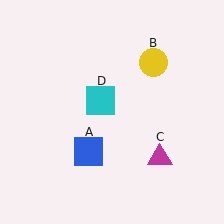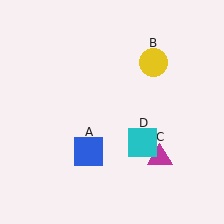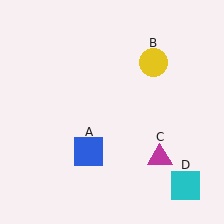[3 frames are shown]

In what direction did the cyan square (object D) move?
The cyan square (object D) moved down and to the right.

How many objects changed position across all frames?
1 object changed position: cyan square (object D).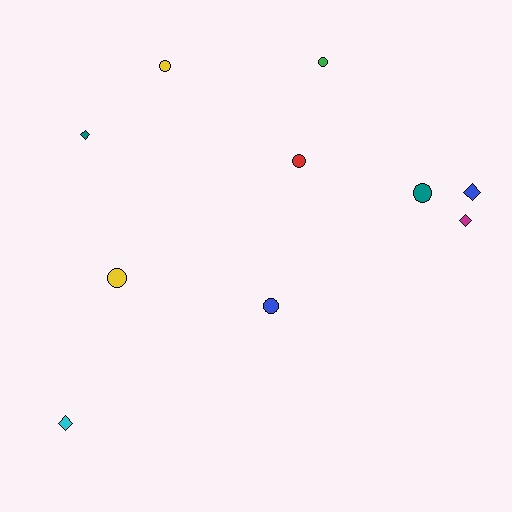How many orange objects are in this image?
There are no orange objects.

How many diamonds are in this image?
There are 4 diamonds.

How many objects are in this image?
There are 10 objects.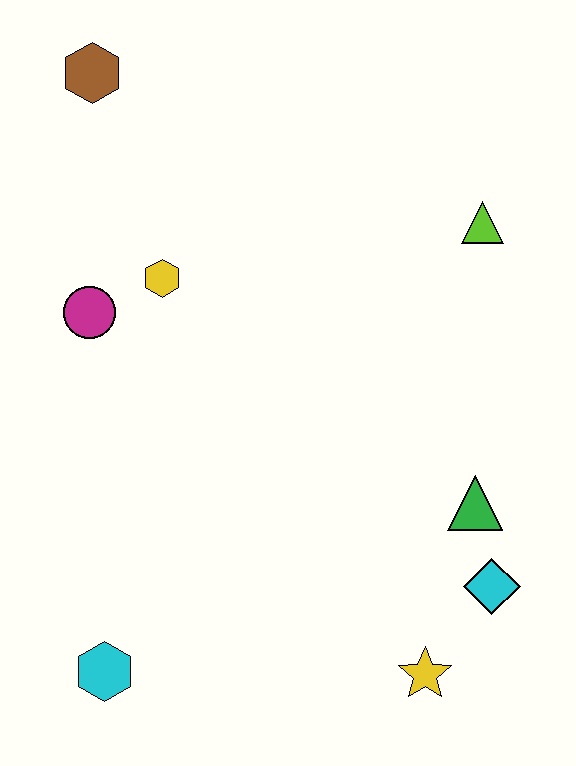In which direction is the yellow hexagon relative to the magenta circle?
The yellow hexagon is to the right of the magenta circle.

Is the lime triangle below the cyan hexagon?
No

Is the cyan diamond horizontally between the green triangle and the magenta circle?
No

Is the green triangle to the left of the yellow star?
No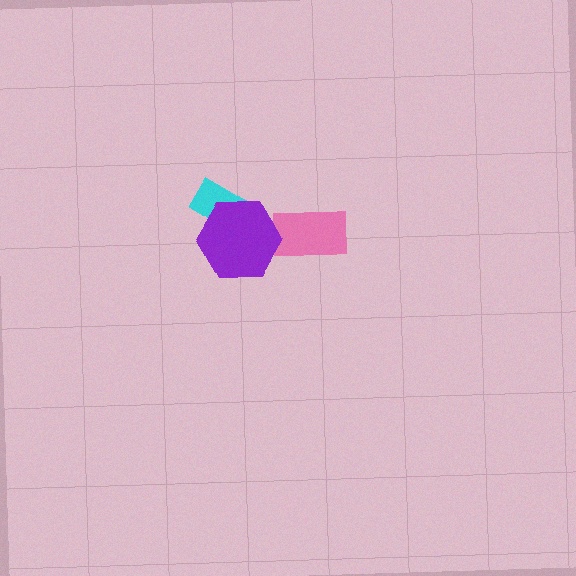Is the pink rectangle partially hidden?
No, no other shape covers it.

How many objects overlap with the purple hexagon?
1 object overlaps with the purple hexagon.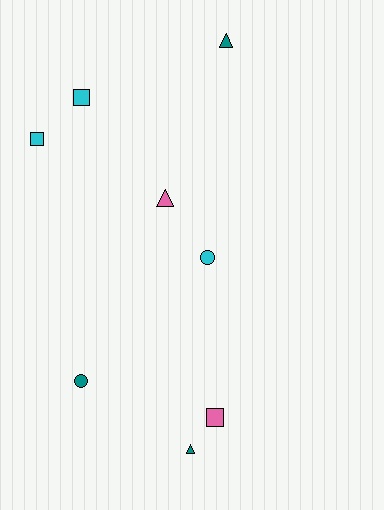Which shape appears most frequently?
Square, with 3 objects.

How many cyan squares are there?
There are 2 cyan squares.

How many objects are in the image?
There are 8 objects.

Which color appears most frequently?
Cyan, with 3 objects.